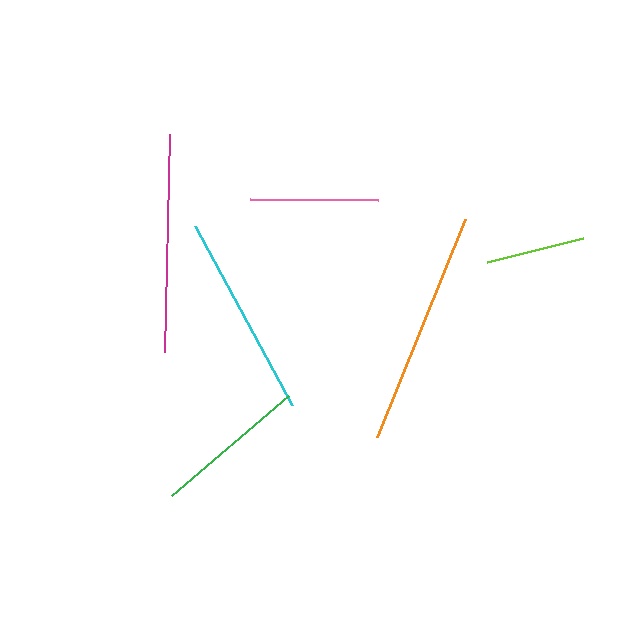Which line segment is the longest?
The orange line is the longest at approximately 236 pixels.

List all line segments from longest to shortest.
From longest to shortest: orange, magenta, cyan, green, pink, lime.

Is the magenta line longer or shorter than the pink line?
The magenta line is longer than the pink line.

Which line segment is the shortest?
The lime line is the shortest at approximately 98 pixels.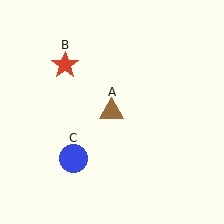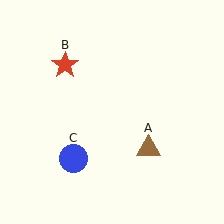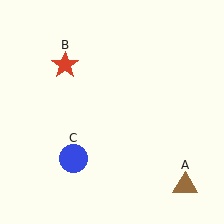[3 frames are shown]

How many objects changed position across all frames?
1 object changed position: brown triangle (object A).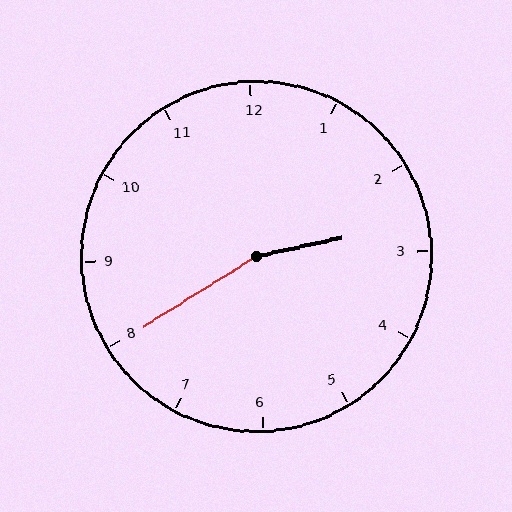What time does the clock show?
2:40.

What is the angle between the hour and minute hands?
Approximately 160 degrees.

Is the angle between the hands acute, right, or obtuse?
It is obtuse.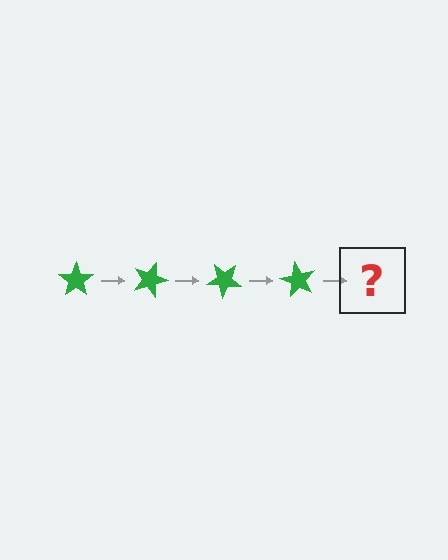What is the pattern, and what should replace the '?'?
The pattern is that the star rotates 20 degrees each step. The '?' should be a green star rotated 80 degrees.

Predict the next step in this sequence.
The next step is a green star rotated 80 degrees.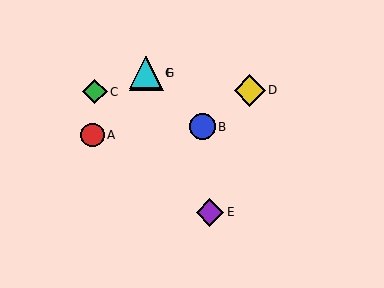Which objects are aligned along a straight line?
Objects B, F, G are aligned along a straight line.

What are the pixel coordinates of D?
Object D is at (250, 91).